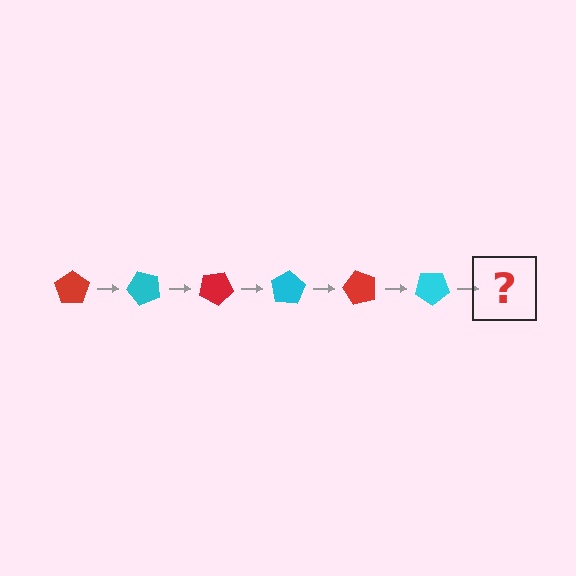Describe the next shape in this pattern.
It should be a red pentagon, rotated 300 degrees from the start.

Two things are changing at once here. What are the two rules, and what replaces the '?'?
The two rules are that it rotates 50 degrees each step and the color cycles through red and cyan. The '?' should be a red pentagon, rotated 300 degrees from the start.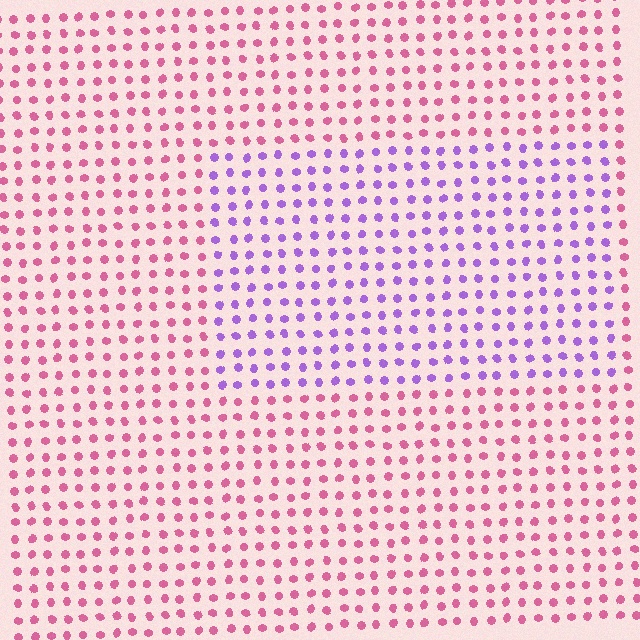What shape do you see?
I see a rectangle.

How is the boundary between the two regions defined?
The boundary is defined purely by a slight shift in hue (about 58 degrees). Spacing, size, and orientation are identical on both sides.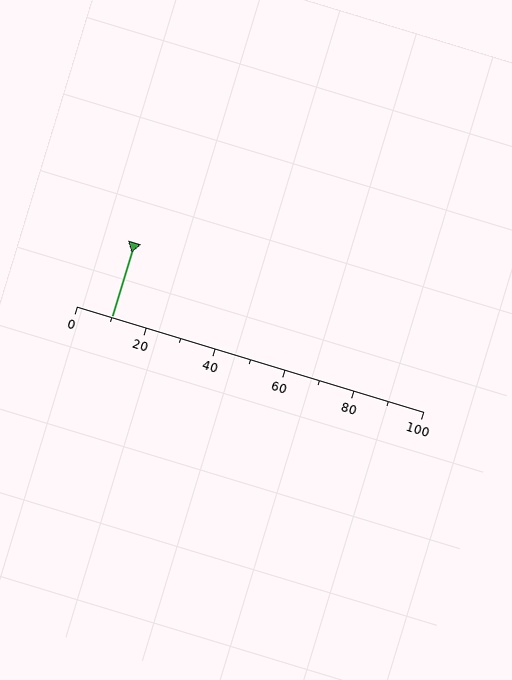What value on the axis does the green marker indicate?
The marker indicates approximately 10.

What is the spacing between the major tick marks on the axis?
The major ticks are spaced 20 apart.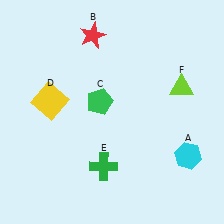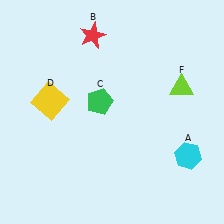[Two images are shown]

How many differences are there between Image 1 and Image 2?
There is 1 difference between the two images.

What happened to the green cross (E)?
The green cross (E) was removed in Image 2. It was in the bottom-left area of Image 1.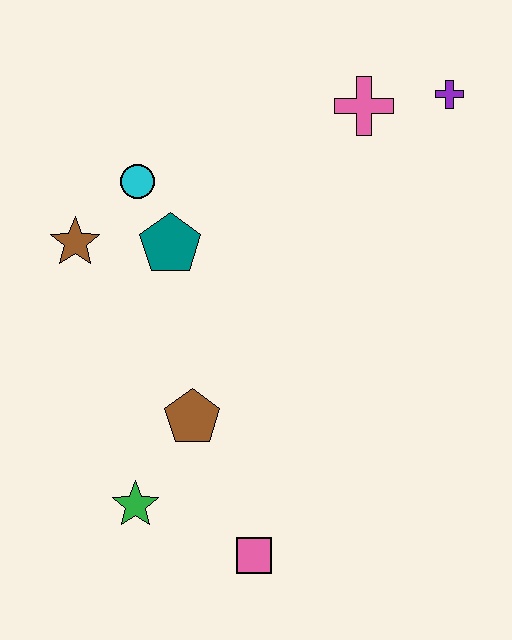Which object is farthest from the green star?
The purple cross is farthest from the green star.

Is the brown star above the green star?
Yes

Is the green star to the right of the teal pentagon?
No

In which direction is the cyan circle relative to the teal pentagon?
The cyan circle is above the teal pentagon.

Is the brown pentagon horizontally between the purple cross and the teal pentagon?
Yes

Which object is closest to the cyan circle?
The teal pentagon is closest to the cyan circle.